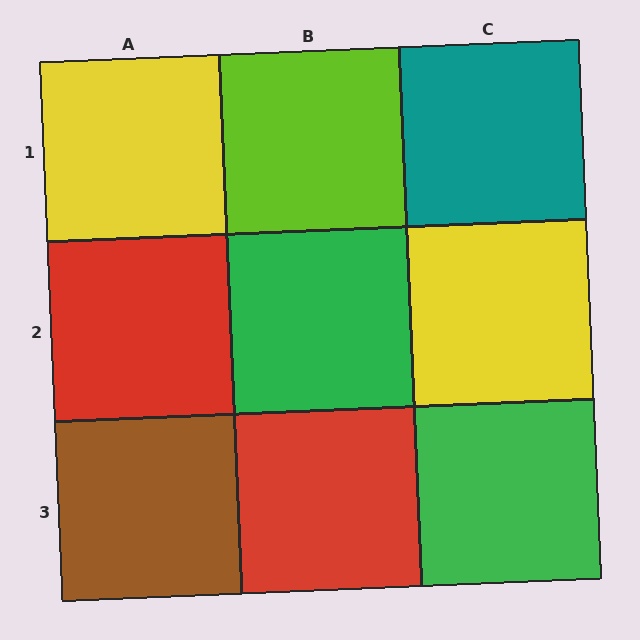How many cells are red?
2 cells are red.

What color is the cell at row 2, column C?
Yellow.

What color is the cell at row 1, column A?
Yellow.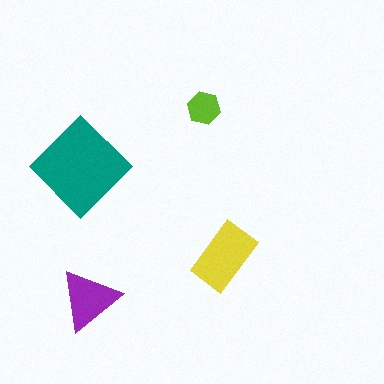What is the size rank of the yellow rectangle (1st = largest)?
2nd.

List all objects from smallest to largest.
The lime hexagon, the purple triangle, the yellow rectangle, the teal diamond.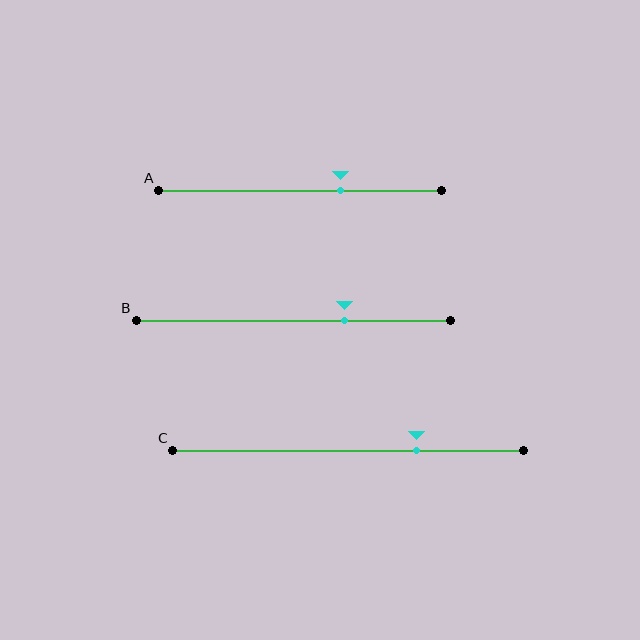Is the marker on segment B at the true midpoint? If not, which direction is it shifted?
No, the marker on segment B is shifted to the right by about 16% of the segment length.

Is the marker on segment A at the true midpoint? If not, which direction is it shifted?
No, the marker on segment A is shifted to the right by about 14% of the segment length.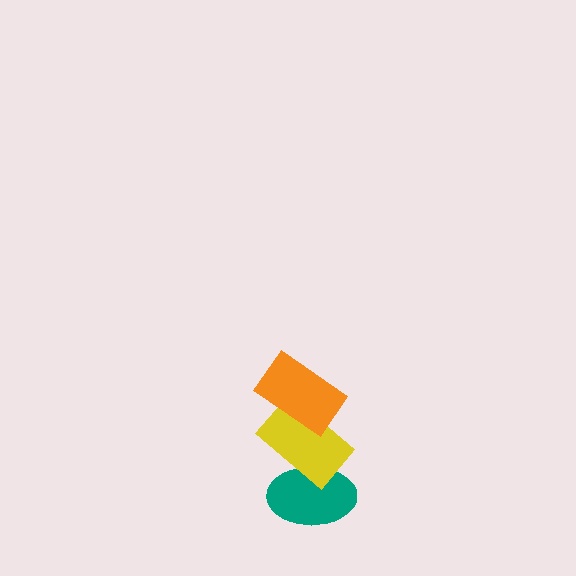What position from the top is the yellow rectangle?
The yellow rectangle is 2nd from the top.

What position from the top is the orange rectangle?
The orange rectangle is 1st from the top.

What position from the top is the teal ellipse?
The teal ellipse is 3rd from the top.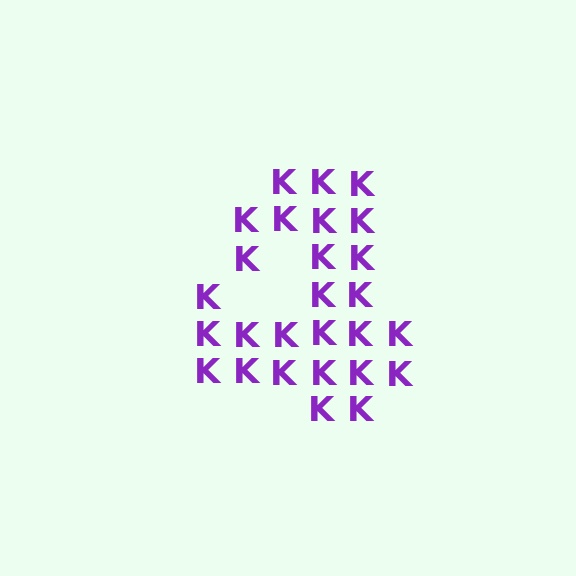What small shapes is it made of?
It is made of small letter K's.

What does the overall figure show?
The overall figure shows the digit 4.